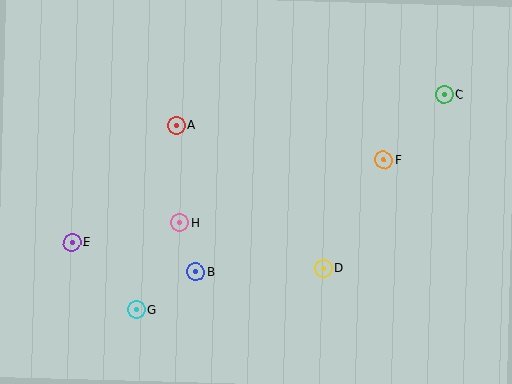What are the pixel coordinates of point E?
Point E is at (72, 242).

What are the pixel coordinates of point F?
Point F is at (384, 160).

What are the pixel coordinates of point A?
Point A is at (176, 125).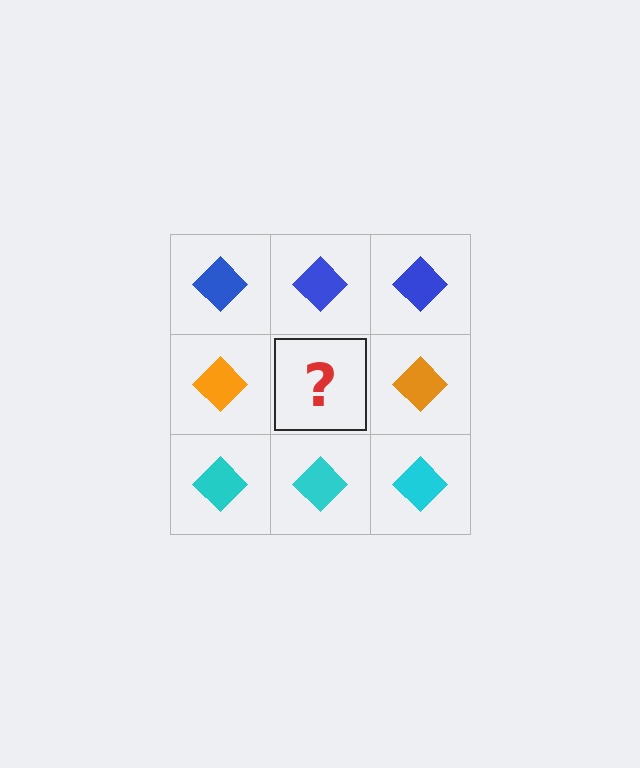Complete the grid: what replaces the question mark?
The question mark should be replaced with an orange diamond.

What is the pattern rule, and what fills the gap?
The rule is that each row has a consistent color. The gap should be filled with an orange diamond.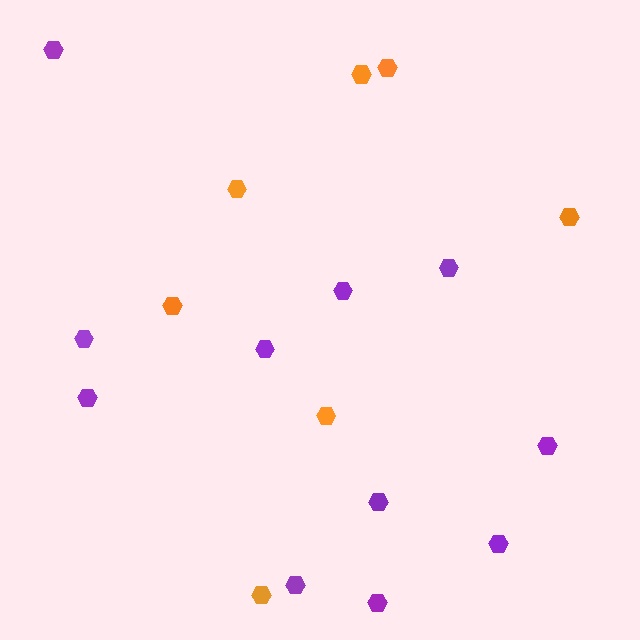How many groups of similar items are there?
There are 2 groups: one group of purple hexagons (11) and one group of orange hexagons (7).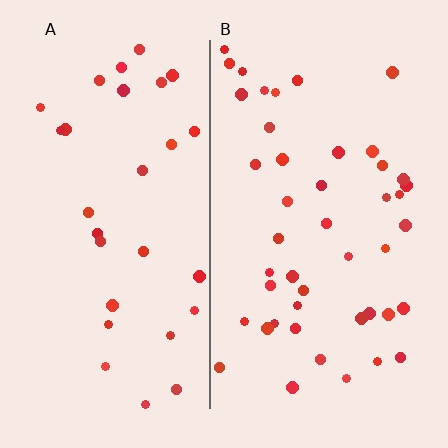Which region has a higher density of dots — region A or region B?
B (the right).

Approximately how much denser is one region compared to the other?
Approximately 1.6× — region B over region A.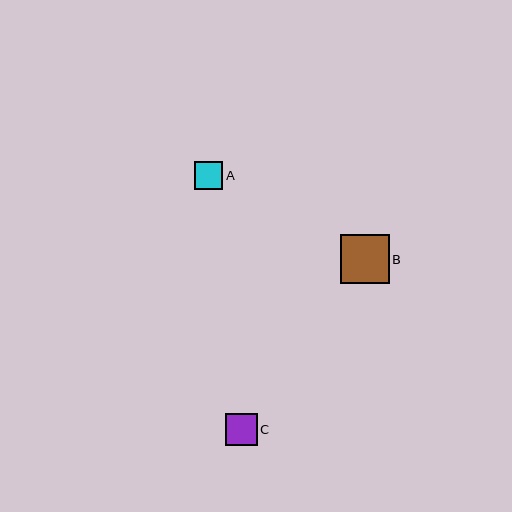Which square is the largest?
Square B is the largest with a size of approximately 48 pixels.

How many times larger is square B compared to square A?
Square B is approximately 1.7 times the size of square A.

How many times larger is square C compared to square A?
Square C is approximately 1.1 times the size of square A.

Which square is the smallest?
Square A is the smallest with a size of approximately 28 pixels.